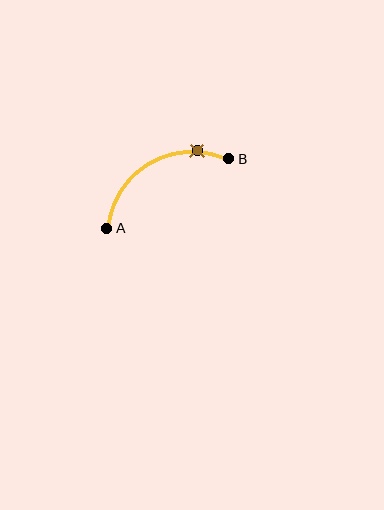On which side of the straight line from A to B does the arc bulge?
The arc bulges above the straight line connecting A and B.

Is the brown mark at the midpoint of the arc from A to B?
No. The brown mark lies on the arc but is closer to endpoint B. The arc midpoint would be at the point on the curve equidistant along the arc from both A and B.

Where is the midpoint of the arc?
The arc midpoint is the point on the curve farthest from the straight line joining A and B. It sits above that line.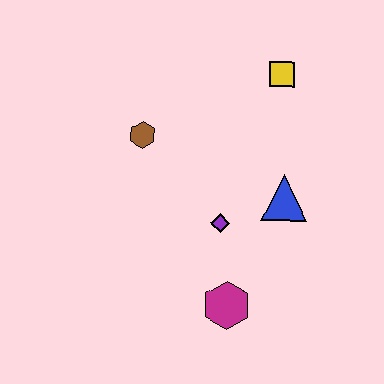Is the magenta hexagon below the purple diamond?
Yes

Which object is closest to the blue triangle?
The purple diamond is closest to the blue triangle.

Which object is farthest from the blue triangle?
The brown hexagon is farthest from the blue triangle.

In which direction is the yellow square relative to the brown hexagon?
The yellow square is to the right of the brown hexagon.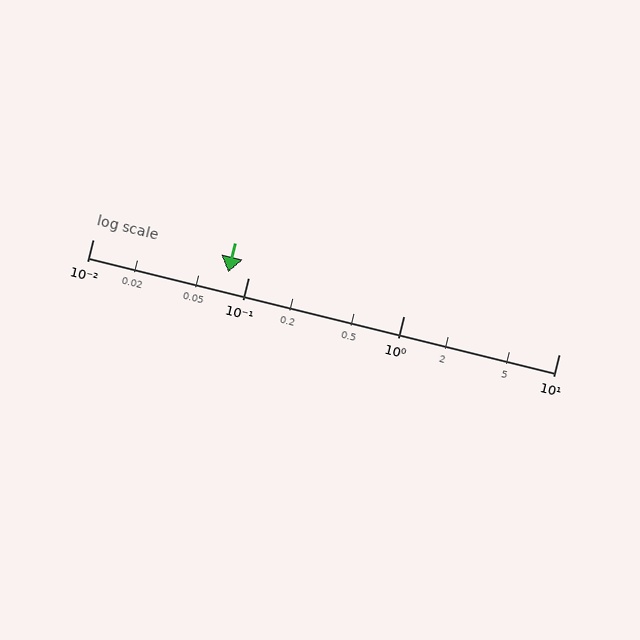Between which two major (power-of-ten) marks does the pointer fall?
The pointer is between 0.01 and 0.1.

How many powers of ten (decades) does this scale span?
The scale spans 3 decades, from 0.01 to 10.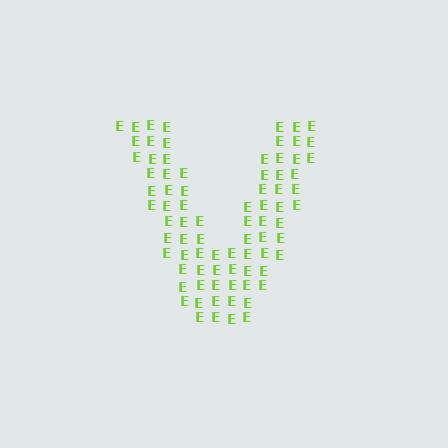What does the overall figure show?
The overall figure shows the letter V.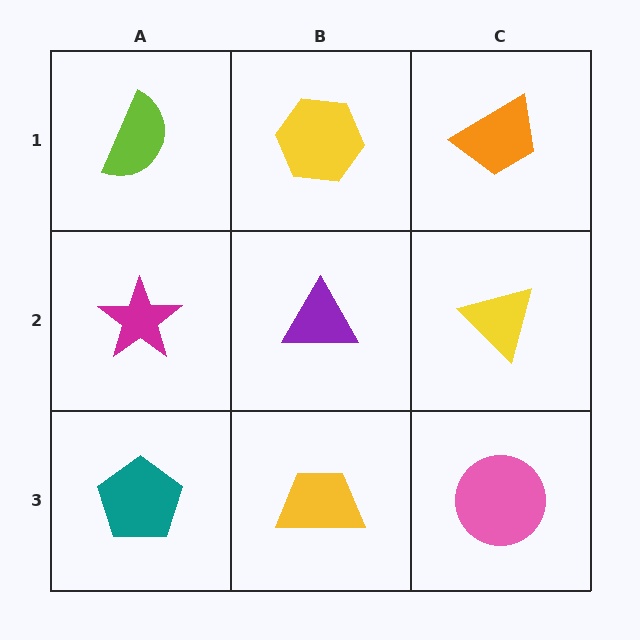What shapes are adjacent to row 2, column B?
A yellow hexagon (row 1, column B), a yellow trapezoid (row 3, column B), a magenta star (row 2, column A), a yellow triangle (row 2, column C).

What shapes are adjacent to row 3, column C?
A yellow triangle (row 2, column C), a yellow trapezoid (row 3, column B).